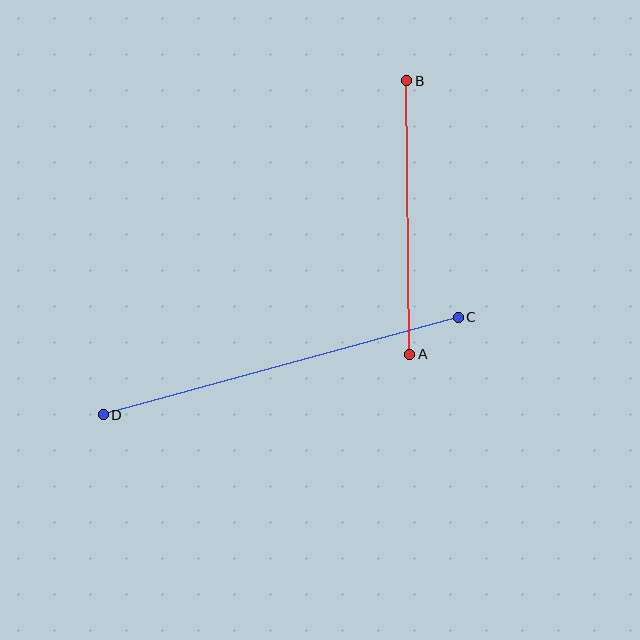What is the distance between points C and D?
The distance is approximately 368 pixels.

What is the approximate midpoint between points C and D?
The midpoint is at approximately (281, 366) pixels.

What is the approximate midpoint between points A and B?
The midpoint is at approximately (408, 217) pixels.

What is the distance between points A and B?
The distance is approximately 273 pixels.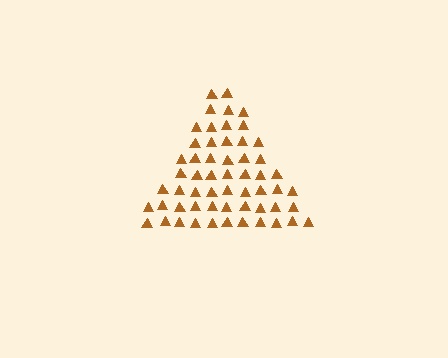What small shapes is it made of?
It is made of small triangles.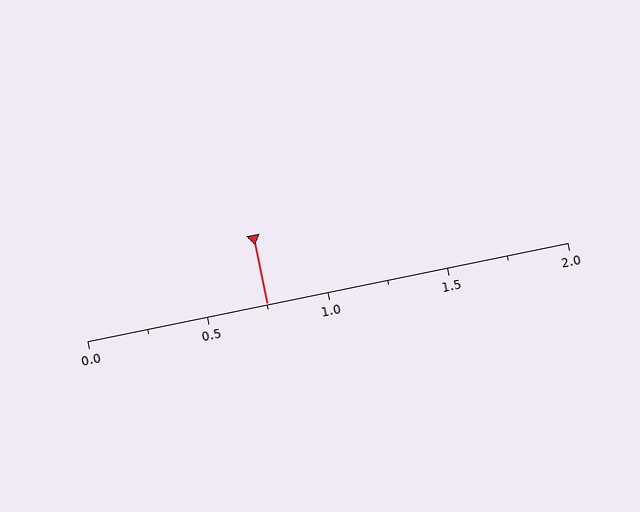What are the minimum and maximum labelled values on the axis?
The axis runs from 0.0 to 2.0.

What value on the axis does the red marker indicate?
The marker indicates approximately 0.75.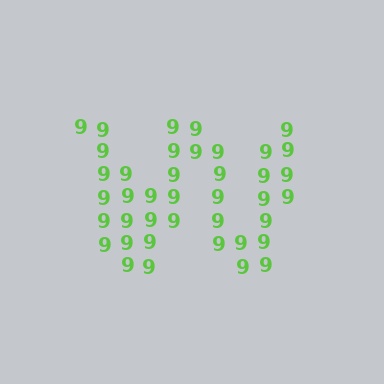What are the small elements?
The small elements are digit 9's.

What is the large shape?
The large shape is the letter W.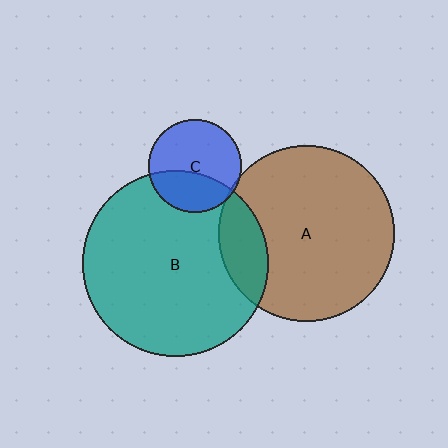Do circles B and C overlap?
Yes.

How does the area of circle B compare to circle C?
Approximately 3.9 times.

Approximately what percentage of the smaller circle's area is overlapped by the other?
Approximately 35%.